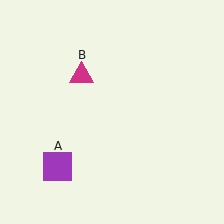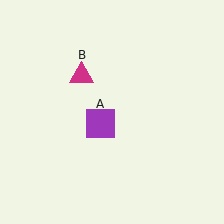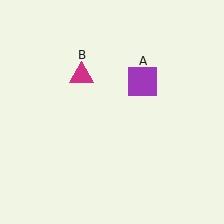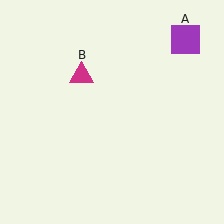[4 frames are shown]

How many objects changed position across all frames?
1 object changed position: purple square (object A).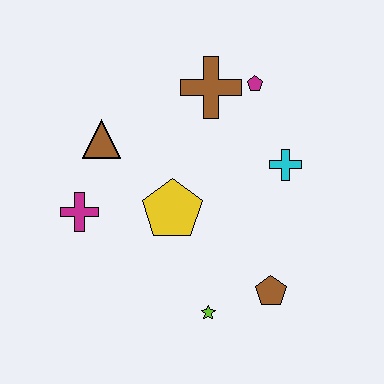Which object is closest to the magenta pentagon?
The brown cross is closest to the magenta pentagon.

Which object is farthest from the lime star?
The magenta pentagon is farthest from the lime star.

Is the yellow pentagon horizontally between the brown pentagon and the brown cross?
No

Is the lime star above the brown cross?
No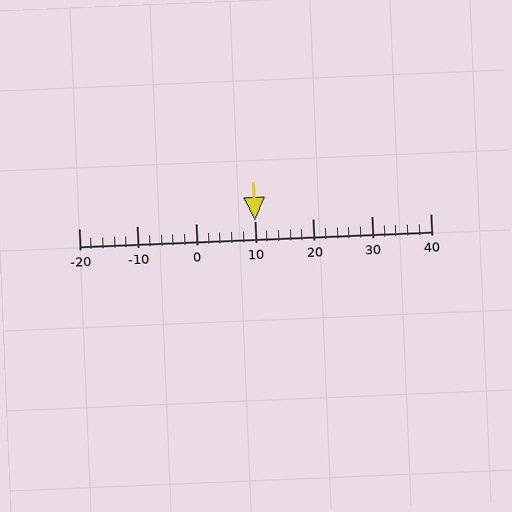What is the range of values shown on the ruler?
The ruler shows values from -20 to 40.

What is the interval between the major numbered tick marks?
The major tick marks are spaced 10 units apart.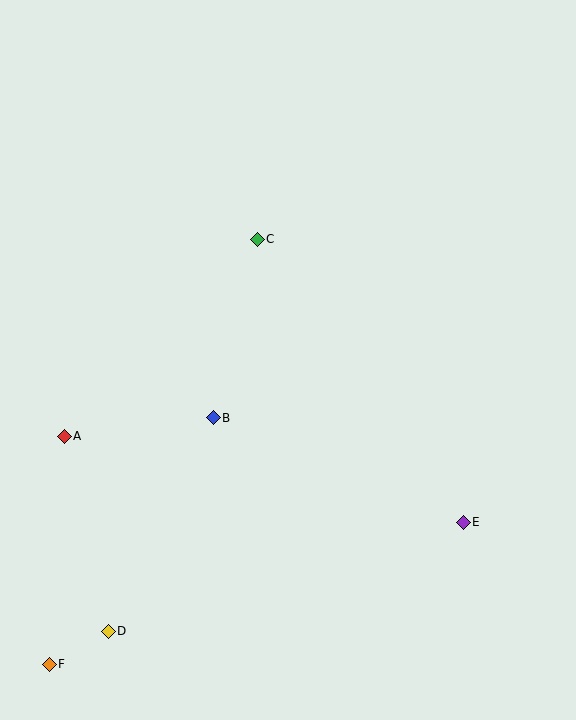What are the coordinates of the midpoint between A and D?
The midpoint between A and D is at (86, 534).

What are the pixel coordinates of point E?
Point E is at (463, 522).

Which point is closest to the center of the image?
Point B at (213, 418) is closest to the center.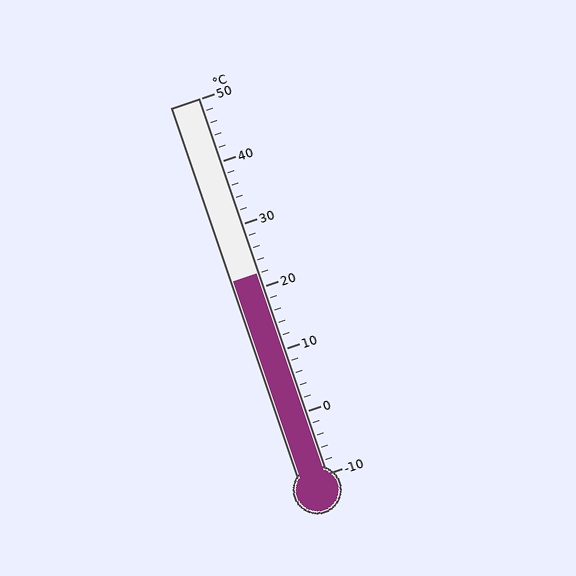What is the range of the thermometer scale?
The thermometer scale ranges from -10°C to 50°C.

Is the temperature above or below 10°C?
The temperature is above 10°C.